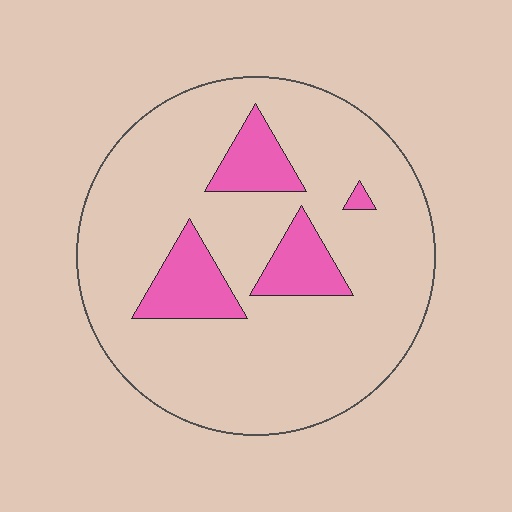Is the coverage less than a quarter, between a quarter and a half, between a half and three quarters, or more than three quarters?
Less than a quarter.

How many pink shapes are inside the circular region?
4.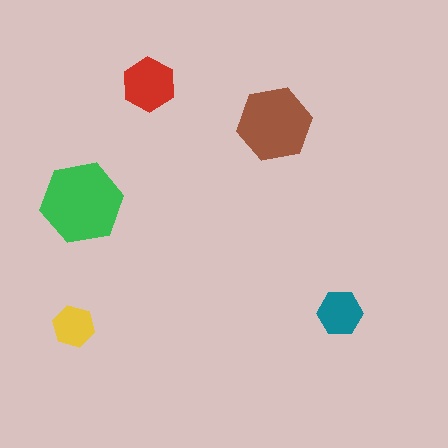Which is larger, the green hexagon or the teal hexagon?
The green one.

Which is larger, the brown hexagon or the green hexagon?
The green one.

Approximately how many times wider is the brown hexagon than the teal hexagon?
About 1.5 times wider.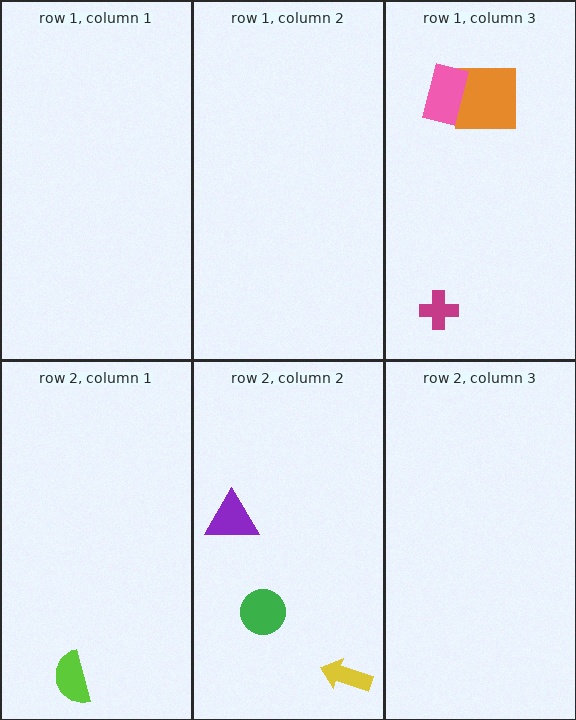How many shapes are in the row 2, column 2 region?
3.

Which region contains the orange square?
The row 1, column 3 region.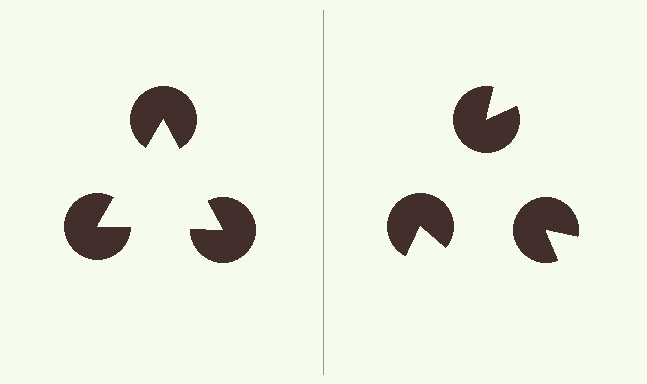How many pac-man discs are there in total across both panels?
6 — 3 on each side.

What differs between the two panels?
The pac-man discs are positioned identically on both sides; only the wedge orientations differ. On the left they align to a triangle; on the right they are misaligned.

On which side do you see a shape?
An illusory triangle appears on the left side. On the right side the wedge cuts are rotated, so no coherent shape forms.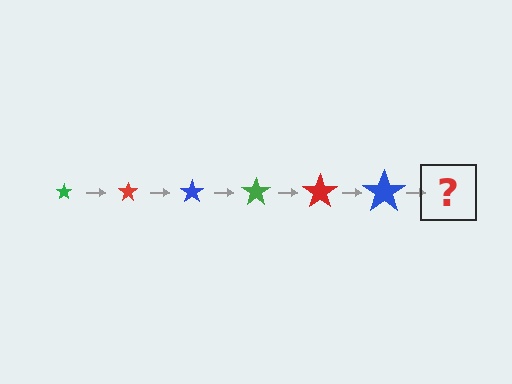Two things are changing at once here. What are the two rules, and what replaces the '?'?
The two rules are that the star grows larger each step and the color cycles through green, red, and blue. The '?' should be a green star, larger than the previous one.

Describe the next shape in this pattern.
It should be a green star, larger than the previous one.